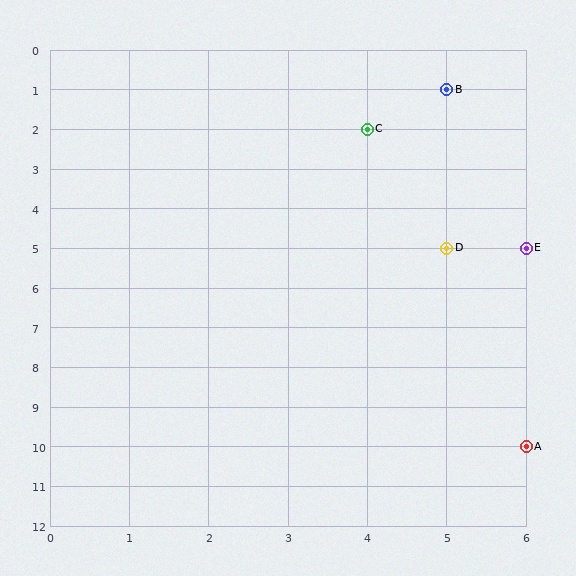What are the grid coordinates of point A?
Point A is at grid coordinates (6, 10).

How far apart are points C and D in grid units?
Points C and D are 1 column and 3 rows apart (about 3.2 grid units diagonally).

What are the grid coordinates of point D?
Point D is at grid coordinates (5, 5).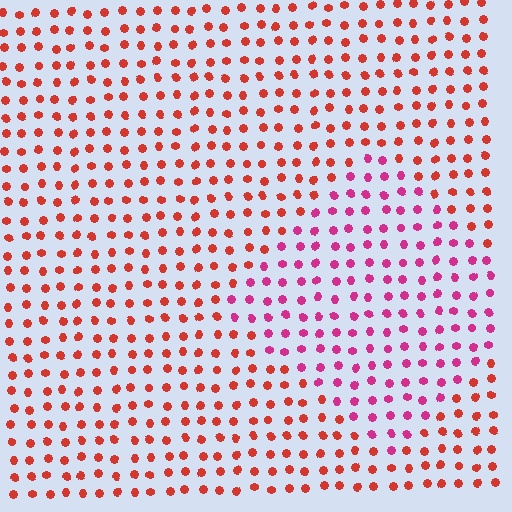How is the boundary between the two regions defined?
The boundary is defined purely by a slight shift in hue (about 38 degrees). Spacing, size, and orientation are identical on both sides.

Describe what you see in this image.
The image is filled with small red elements in a uniform arrangement. A diamond-shaped region is visible where the elements are tinted to a slightly different hue, forming a subtle color boundary.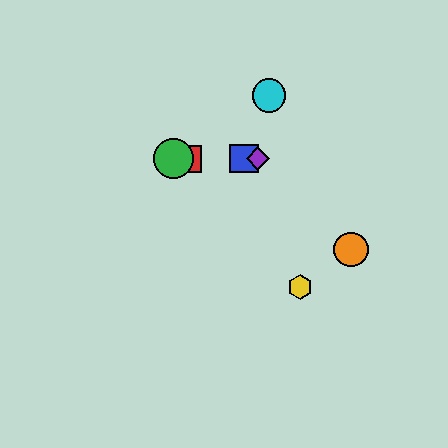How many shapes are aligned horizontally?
4 shapes (the red square, the blue square, the green circle, the purple diamond) are aligned horizontally.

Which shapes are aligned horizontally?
The red square, the blue square, the green circle, the purple diamond are aligned horizontally.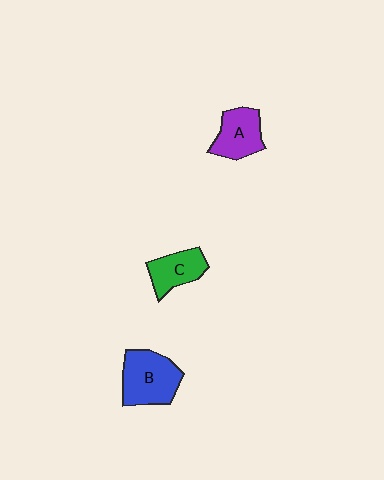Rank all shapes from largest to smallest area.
From largest to smallest: B (blue), A (purple), C (green).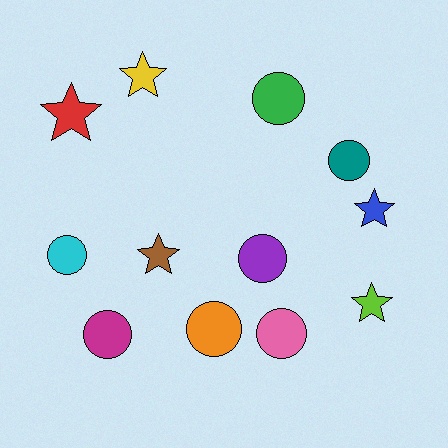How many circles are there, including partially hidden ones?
There are 7 circles.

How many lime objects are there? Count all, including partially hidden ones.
There is 1 lime object.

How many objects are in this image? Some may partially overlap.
There are 12 objects.